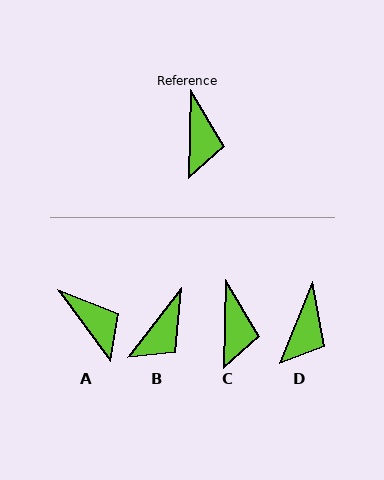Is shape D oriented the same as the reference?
No, it is off by about 21 degrees.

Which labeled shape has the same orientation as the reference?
C.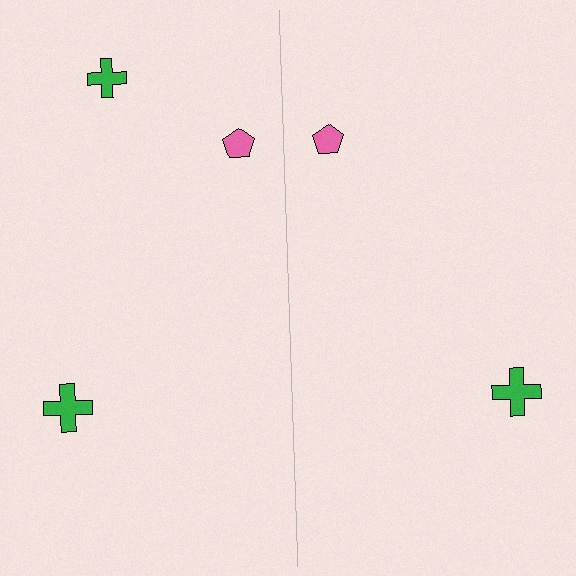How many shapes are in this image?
There are 5 shapes in this image.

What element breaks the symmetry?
A green cross is missing from the right side.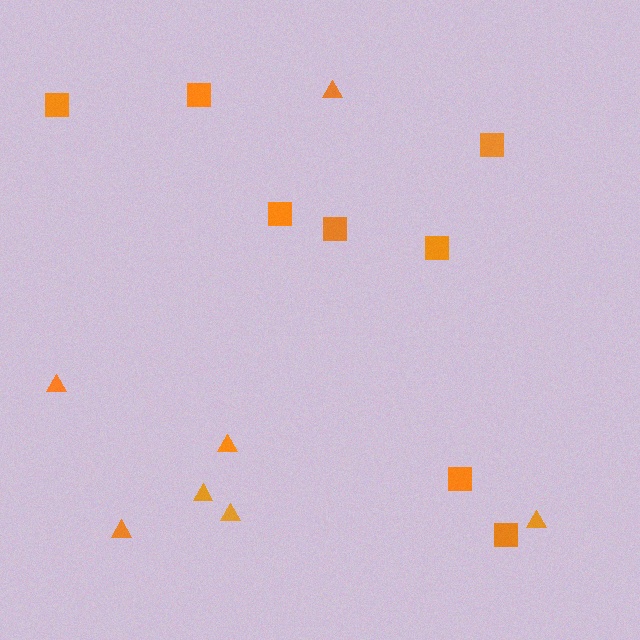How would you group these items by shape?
There are 2 groups: one group of squares (8) and one group of triangles (7).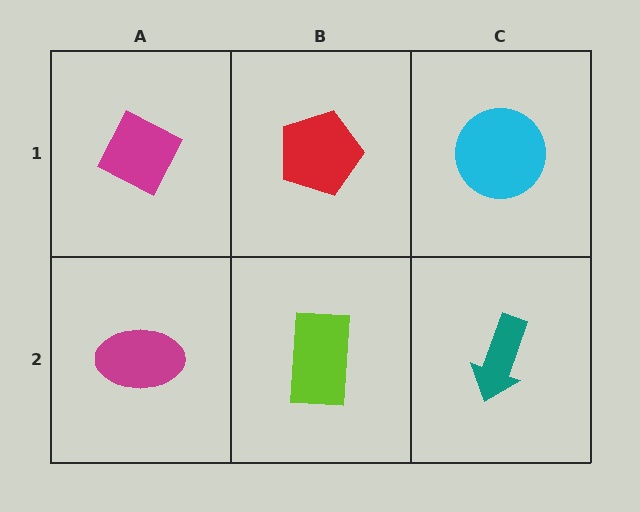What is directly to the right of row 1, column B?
A cyan circle.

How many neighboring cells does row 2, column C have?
2.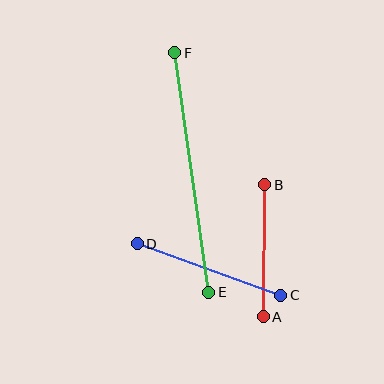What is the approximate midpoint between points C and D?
The midpoint is at approximately (209, 270) pixels.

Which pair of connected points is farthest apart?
Points E and F are farthest apart.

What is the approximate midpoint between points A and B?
The midpoint is at approximately (264, 251) pixels.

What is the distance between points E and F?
The distance is approximately 242 pixels.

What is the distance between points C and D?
The distance is approximately 152 pixels.